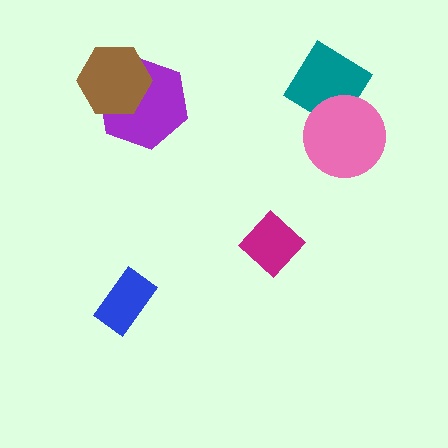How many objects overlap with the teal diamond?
1 object overlaps with the teal diamond.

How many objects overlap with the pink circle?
1 object overlaps with the pink circle.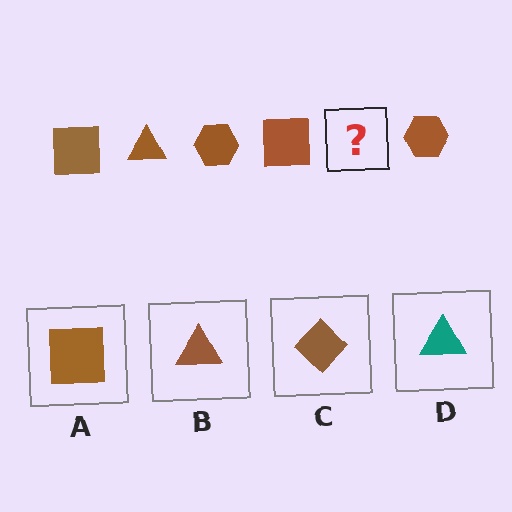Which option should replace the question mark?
Option B.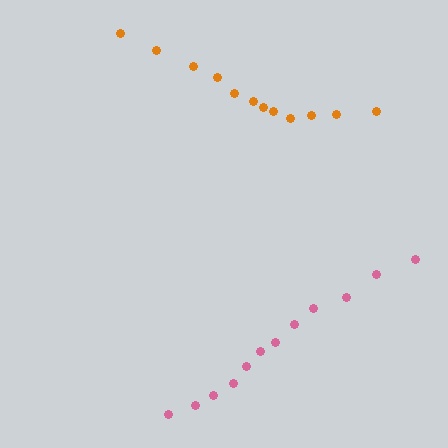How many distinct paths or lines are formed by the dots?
There are 2 distinct paths.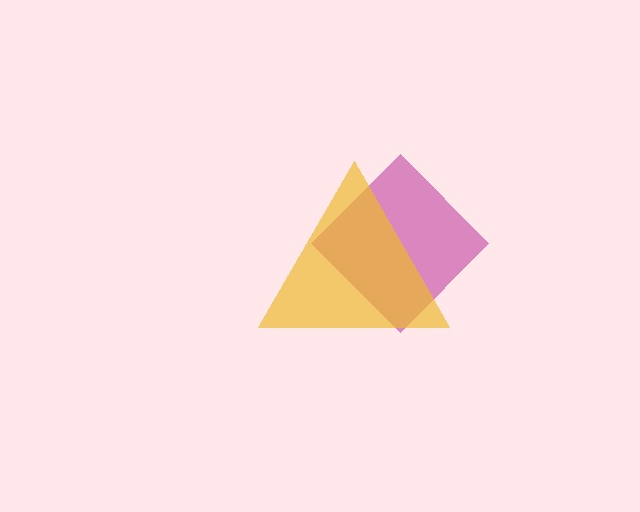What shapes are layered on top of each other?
The layered shapes are: a magenta diamond, a yellow triangle.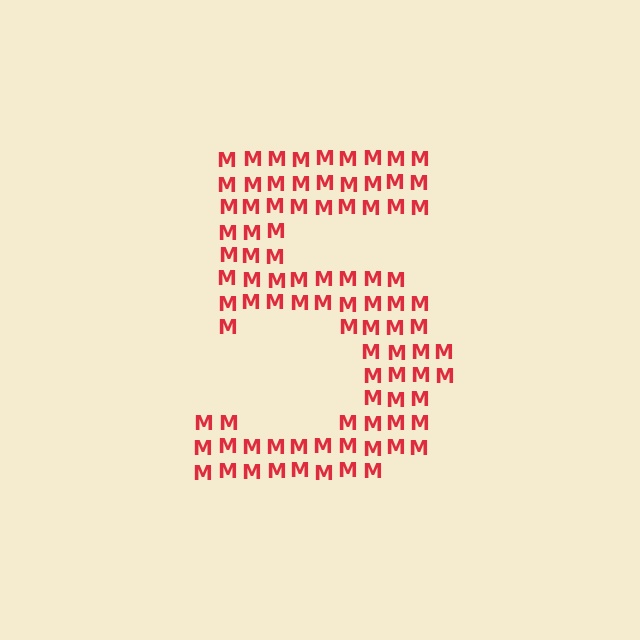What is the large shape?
The large shape is the digit 5.